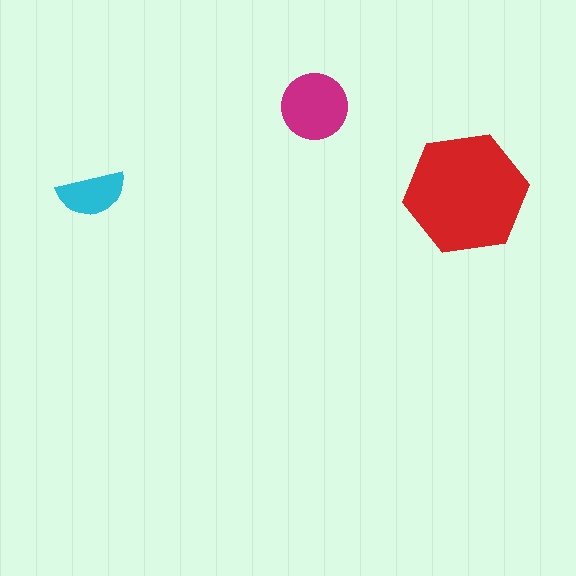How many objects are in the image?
There are 3 objects in the image.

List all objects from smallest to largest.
The cyan semicircle, the magenta circle, the red hexagon.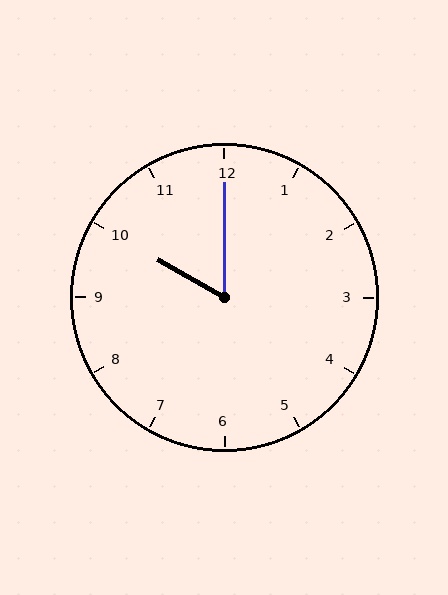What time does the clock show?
10:00.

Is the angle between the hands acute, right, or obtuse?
It is acute.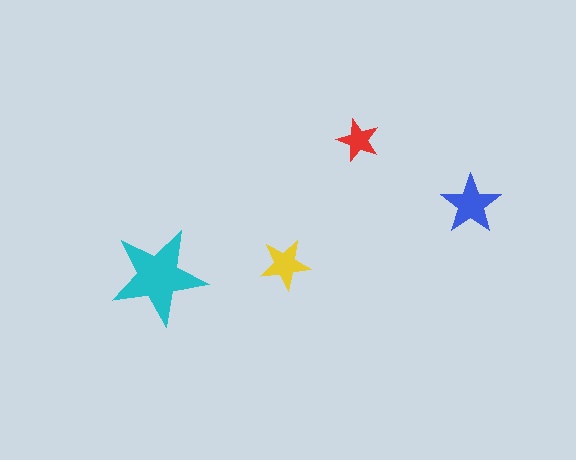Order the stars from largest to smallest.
the cyan one, the blue one, the yellow one, the red one.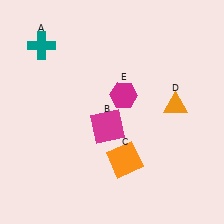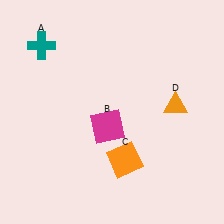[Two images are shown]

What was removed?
The magenta hexagon (E) was removed in Image 2.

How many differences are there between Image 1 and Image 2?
There is 1 difference between the two images.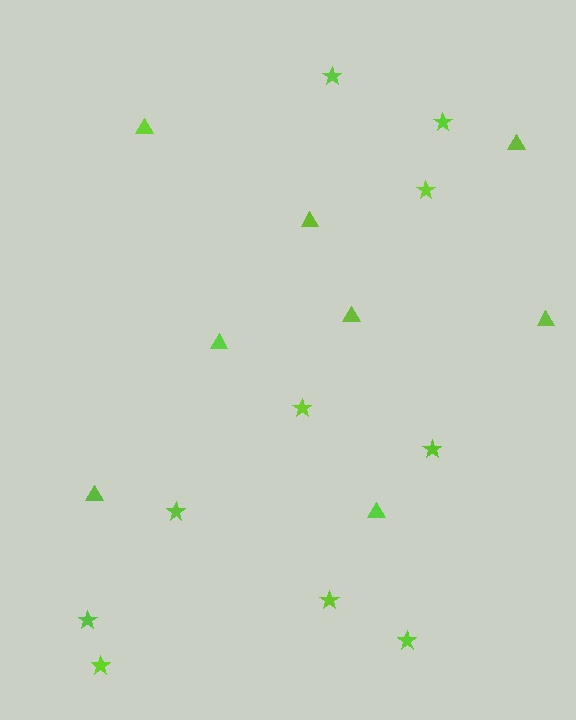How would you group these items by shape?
There are 2 groups: one group of stars (10) and one group of triangles (8).